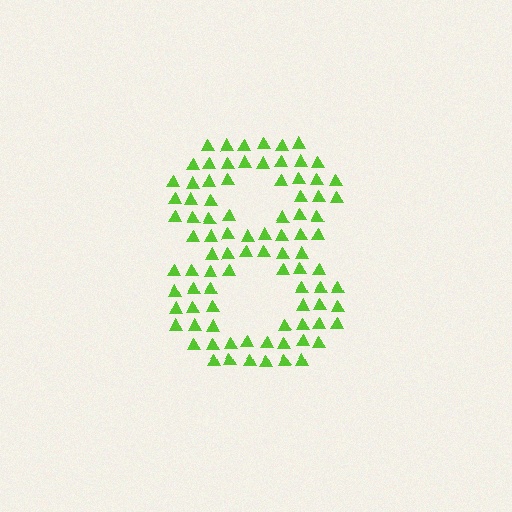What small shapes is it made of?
It is made of small triangles.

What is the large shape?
The large shape is the digit 8.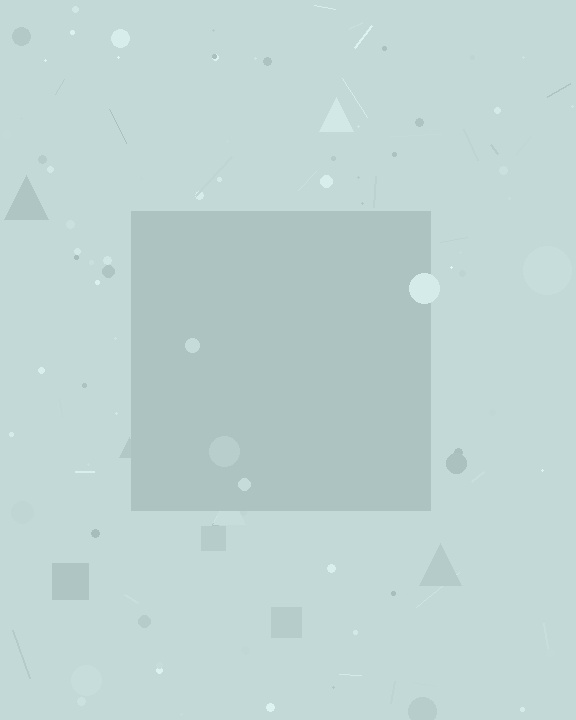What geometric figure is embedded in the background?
A square is embedded in the background.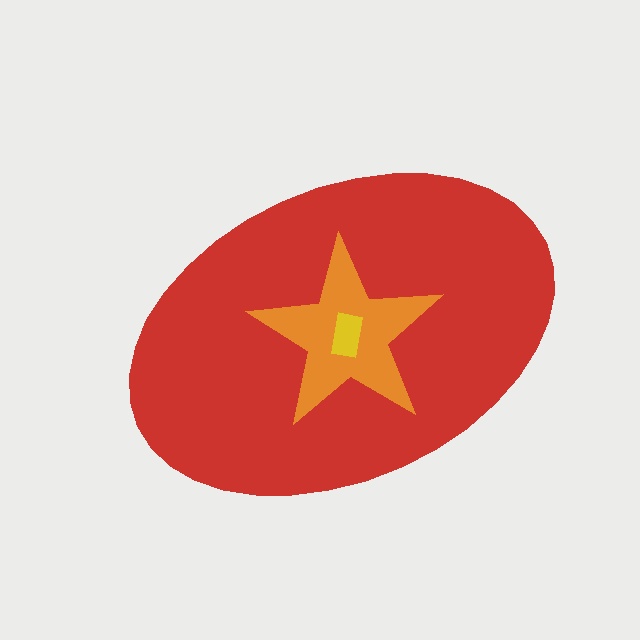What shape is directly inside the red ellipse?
The orange star.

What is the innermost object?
The yellow rectangle.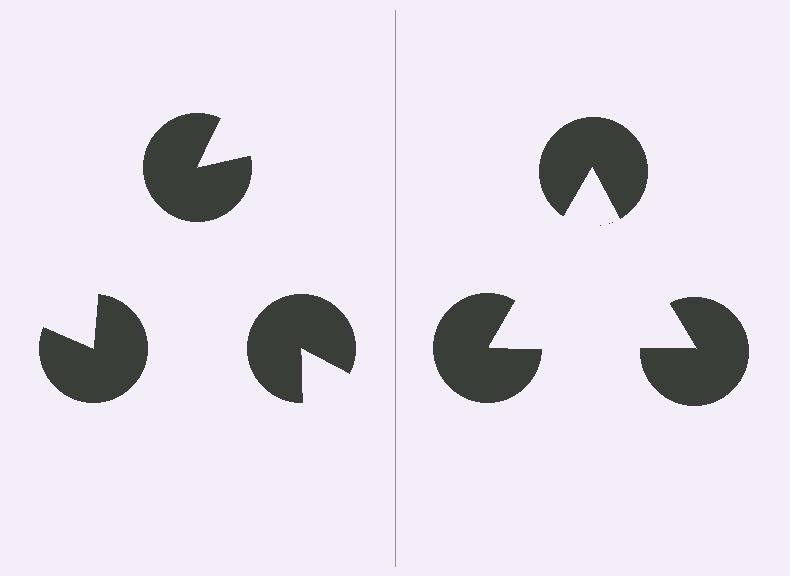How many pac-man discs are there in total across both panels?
6 — 3 on each side.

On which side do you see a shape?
An illusory triangle appears on the right side. On the left side the wedge cuts are rotated, so no coherent shape forms.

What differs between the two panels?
The pac-man discs are positioned identically on both sides; only the wedge orientations differ. On the right they align to a triangle; on the left they are misaligned.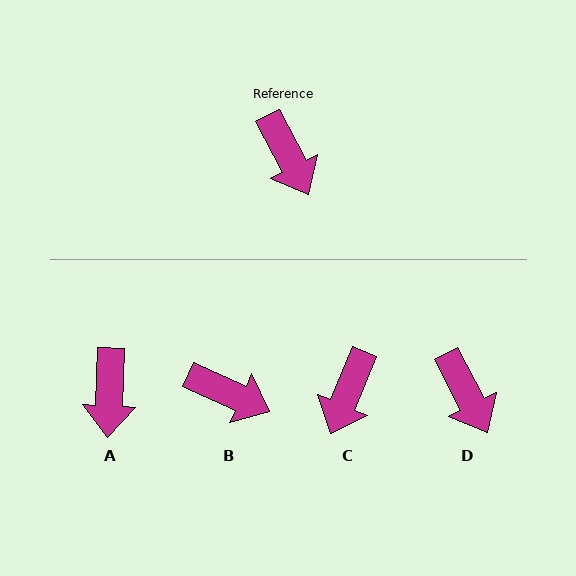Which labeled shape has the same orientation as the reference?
D.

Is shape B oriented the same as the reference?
No, it is off by about 38 degrees.